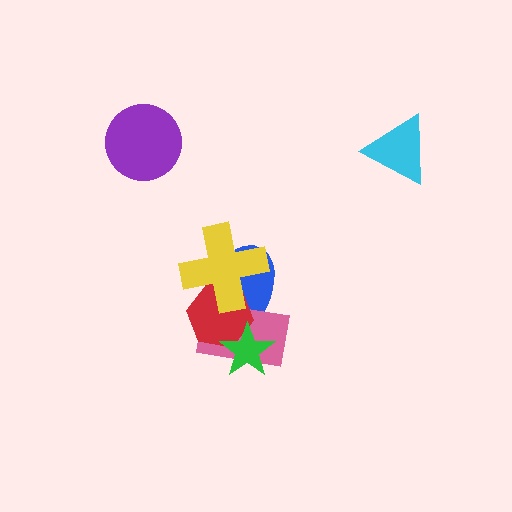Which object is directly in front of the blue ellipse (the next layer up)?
The pink rectangle is directly in front of the blue ellipse.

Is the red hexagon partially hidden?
Yes, it is partially covered by another shape.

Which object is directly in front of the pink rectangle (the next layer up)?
The red hexagon is directly in front of the pink rectangle.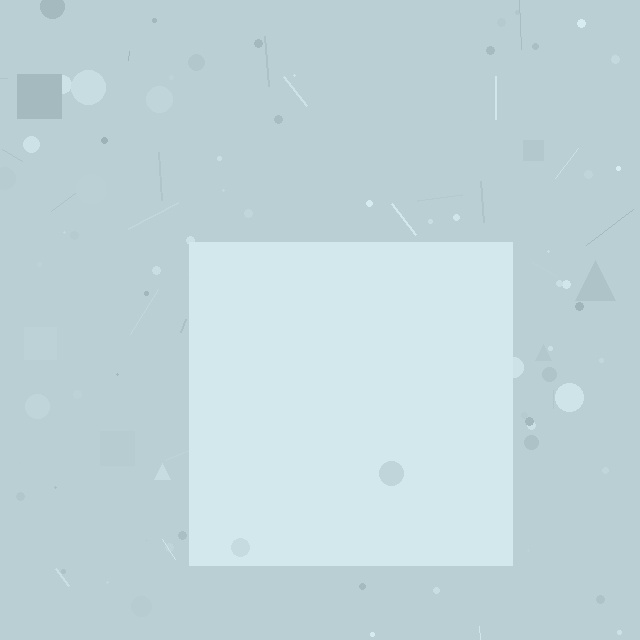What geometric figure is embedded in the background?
A square is embedded in the background.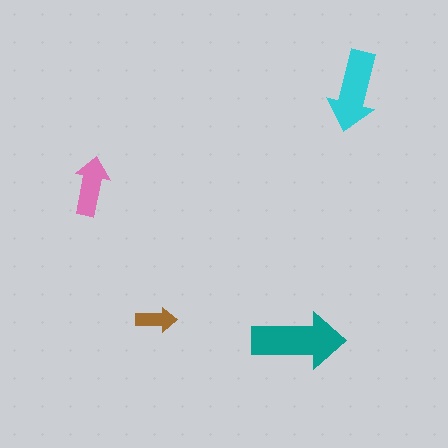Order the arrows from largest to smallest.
the teal one, the cyan one, the pink one, the brown one.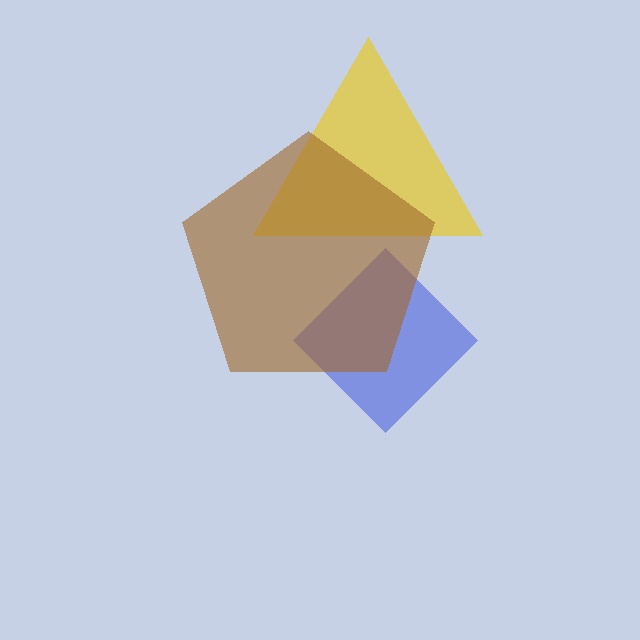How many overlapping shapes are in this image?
There are 3 overlapping shapes in the image.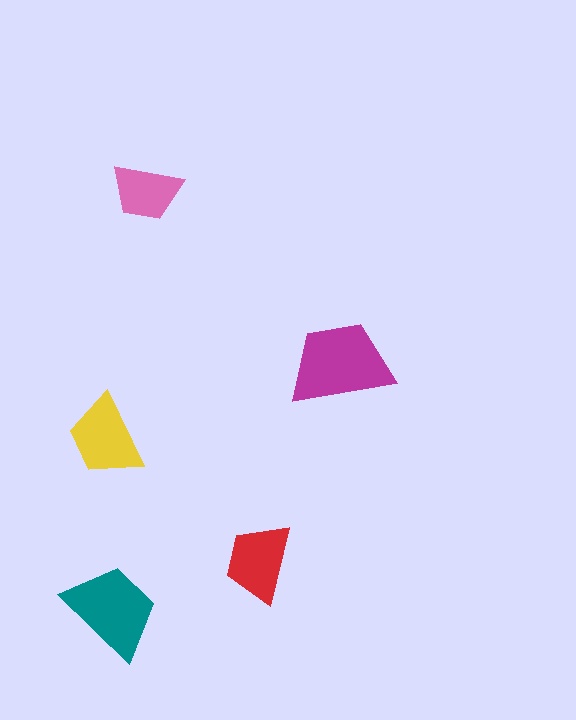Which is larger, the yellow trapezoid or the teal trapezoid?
The teal one.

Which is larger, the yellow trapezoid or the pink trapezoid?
The yellow one.